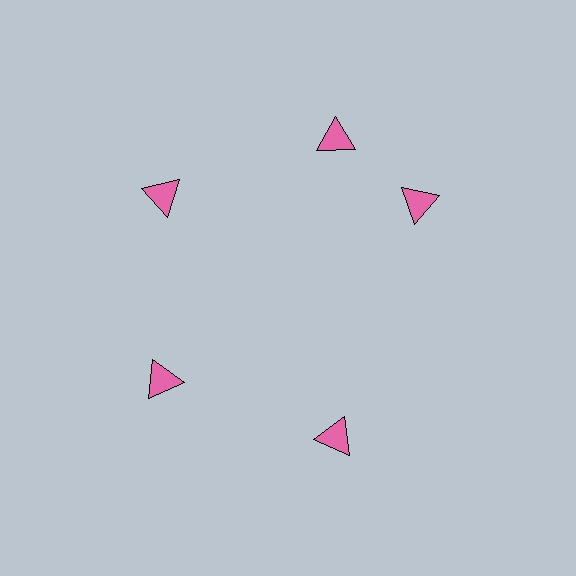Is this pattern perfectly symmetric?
No. The 5 pink triangles are arranged in a ring, but one element near the 3 o'clock position is rotated out of alignment along the ring, breaking the 5-fold rotational symmetry.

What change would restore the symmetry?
The symmetry would be restored by rotating it back into even spacing with its neighbors so that all 5 triangles sit at equal angles and equal distance from the center.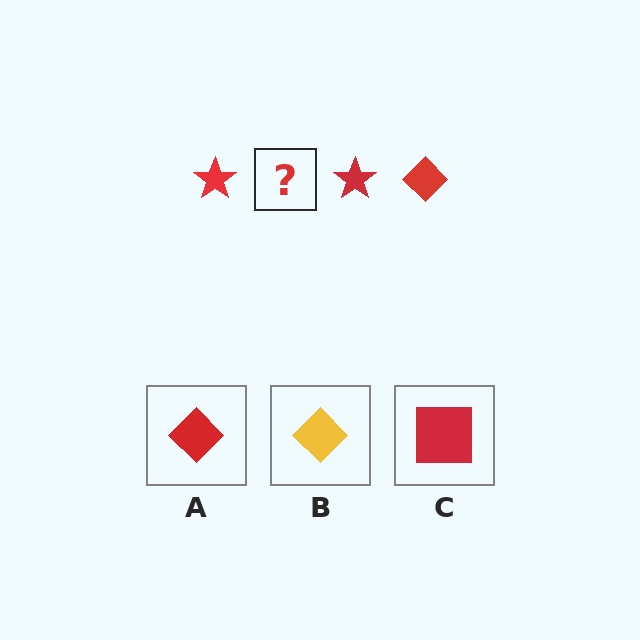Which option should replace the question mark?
Option A.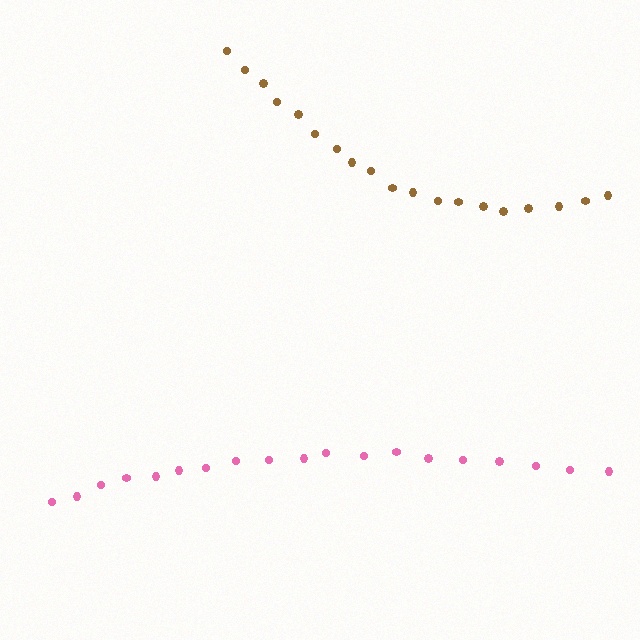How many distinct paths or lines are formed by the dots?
There are 2 distinct paths.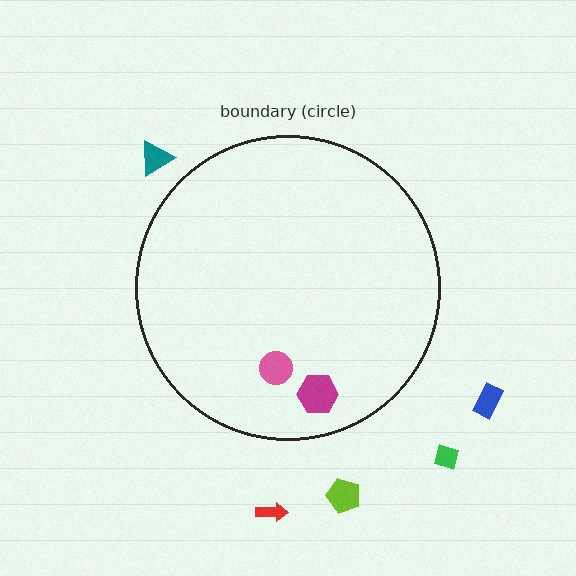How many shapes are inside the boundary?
2 inside, 5 outside.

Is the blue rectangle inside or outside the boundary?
Outside.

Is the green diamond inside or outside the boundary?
Outside.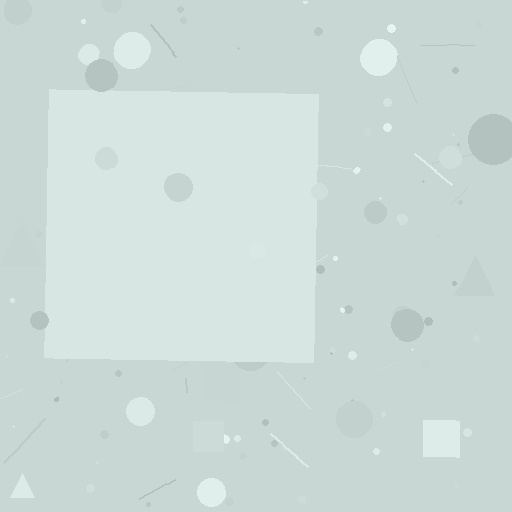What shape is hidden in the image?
A square is hidden in the image.